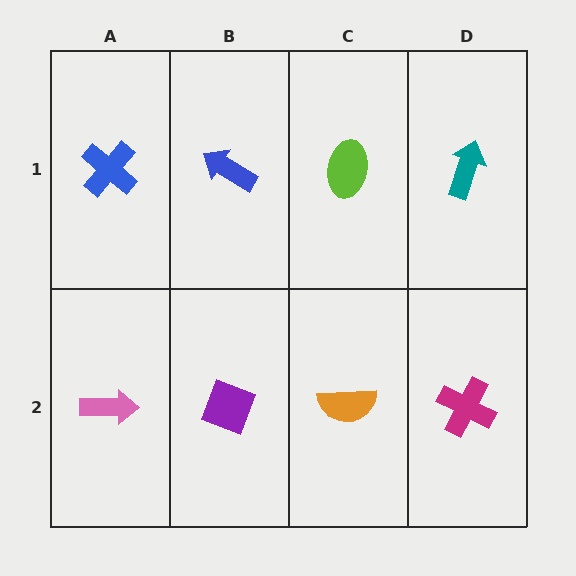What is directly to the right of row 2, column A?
A purple diamond.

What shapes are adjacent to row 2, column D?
A teal arrow (row 1, column D), an orange semicircle (row 2, column C).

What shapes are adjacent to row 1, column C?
An orange semicircle (row 2, column C), a blue arrow (row 1, column B), a teal arrow (row 1, column D).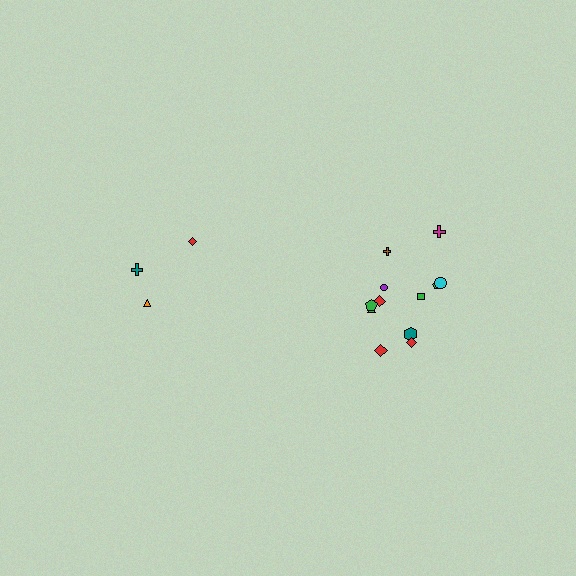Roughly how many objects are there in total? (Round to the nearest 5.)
Roughly 15 objects in total.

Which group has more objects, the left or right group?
The right group.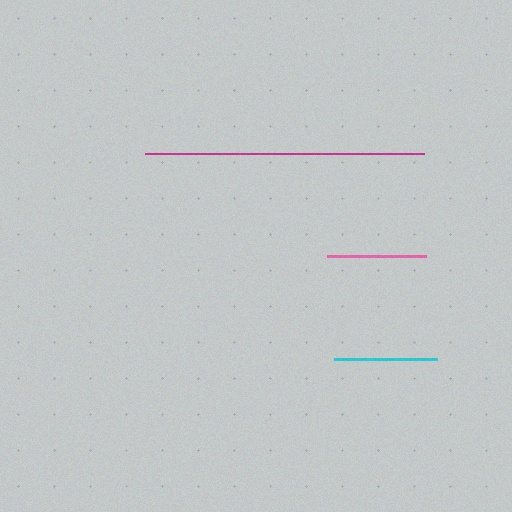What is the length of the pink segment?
The pink segment is approximately 99 pixels long.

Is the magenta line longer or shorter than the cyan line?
The magenta line is longer than the cyan line.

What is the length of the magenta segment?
The magenta segment is approximately 279 pixels long.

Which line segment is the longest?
The magenta line is the longest at approximately 279 pixels.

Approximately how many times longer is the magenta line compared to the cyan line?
The magenta line is approximately 2.7 times the length of the cyan line.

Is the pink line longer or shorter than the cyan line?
The cyan line is longer than the pink line.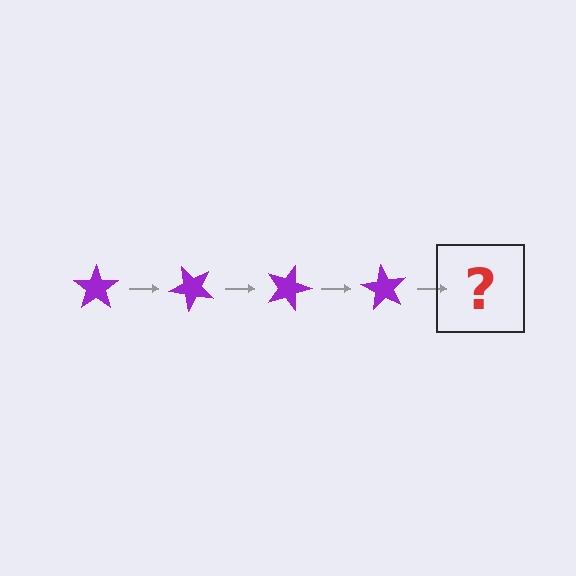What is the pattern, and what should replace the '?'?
The pattern is that the star rotates 45 degrees each step. The '?' should be a purple star rotated 180 degrees.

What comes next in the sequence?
The next element should be a purple star rotated 180 degrees.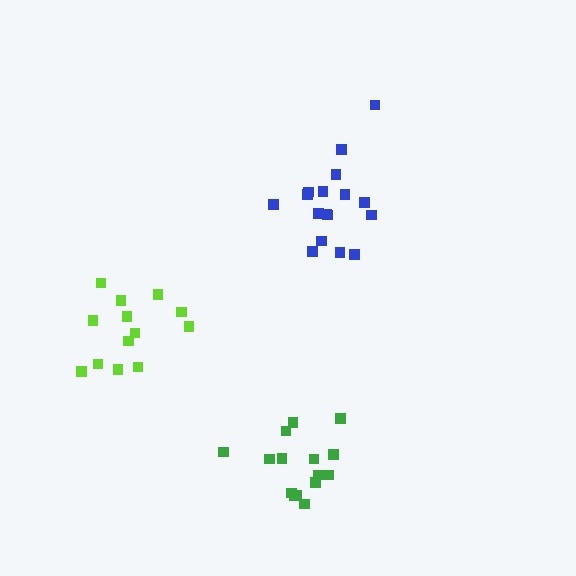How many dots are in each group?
Group 1: 17 dots, Group 2: 15 dots, Group 3: 13 dots (45 total).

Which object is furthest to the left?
The lime cluster is leftmost.